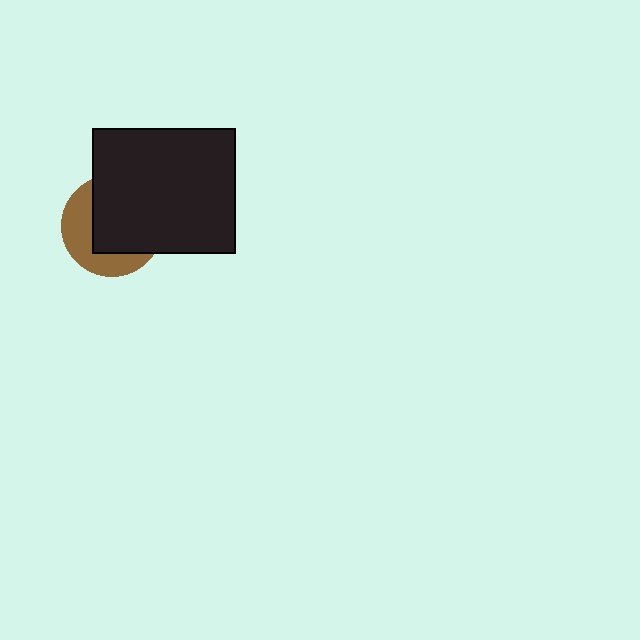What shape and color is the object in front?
The object in front is a black rectangle.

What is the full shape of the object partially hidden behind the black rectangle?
The partially hidden object is a brown circle.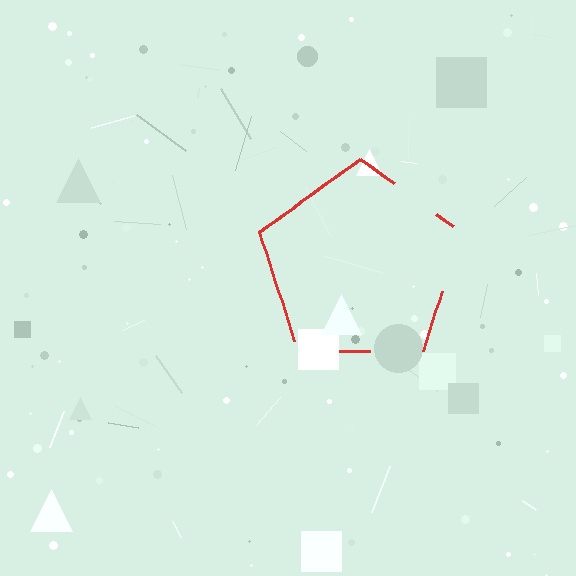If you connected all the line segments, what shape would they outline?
They would outline a pentagon.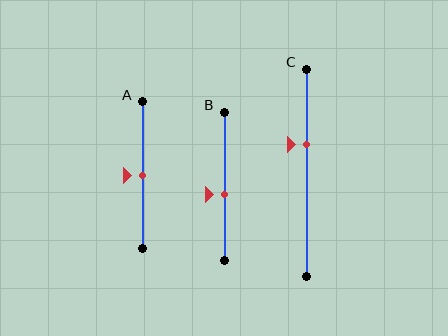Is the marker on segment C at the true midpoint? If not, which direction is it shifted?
No, the marker on segment C is shifted upward by about 14% of the segment length.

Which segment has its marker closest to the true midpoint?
Segment A has its marker closest to the true midpoint.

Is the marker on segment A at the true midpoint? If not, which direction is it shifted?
Yes, the marker on segment A is at the true midpoint.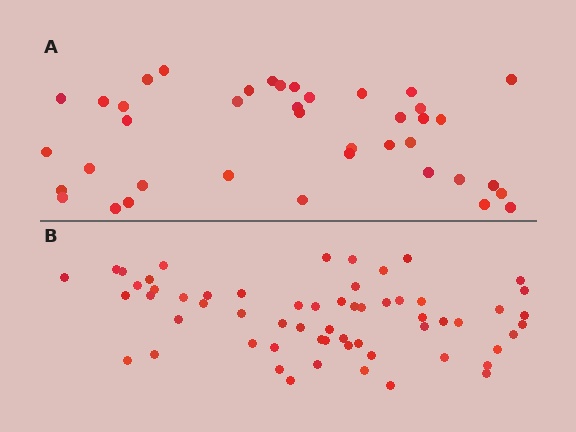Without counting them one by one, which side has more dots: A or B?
Region B (the bottom region) has more dots.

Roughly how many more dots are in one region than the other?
Region B has approximately 20 more dots than region A.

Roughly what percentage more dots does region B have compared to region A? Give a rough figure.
About 50% more.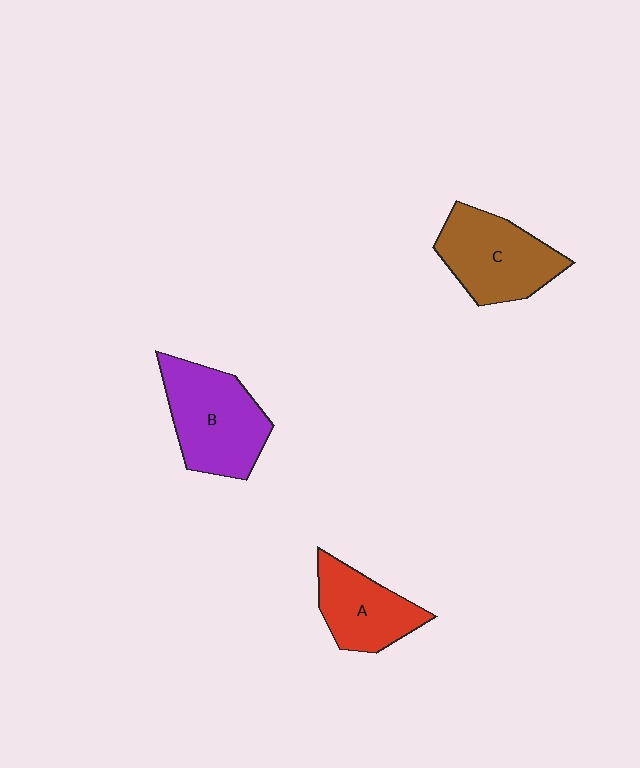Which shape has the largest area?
Shape B (purple).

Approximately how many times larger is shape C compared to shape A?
Approximately 1.3 times.